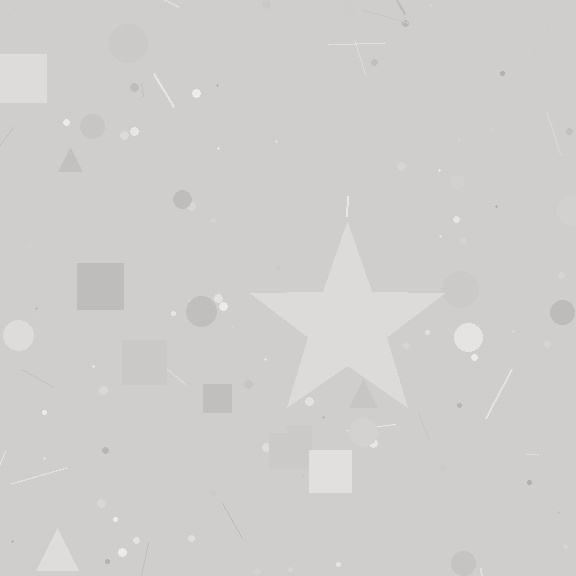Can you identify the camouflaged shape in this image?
The camouflaged shape is a star.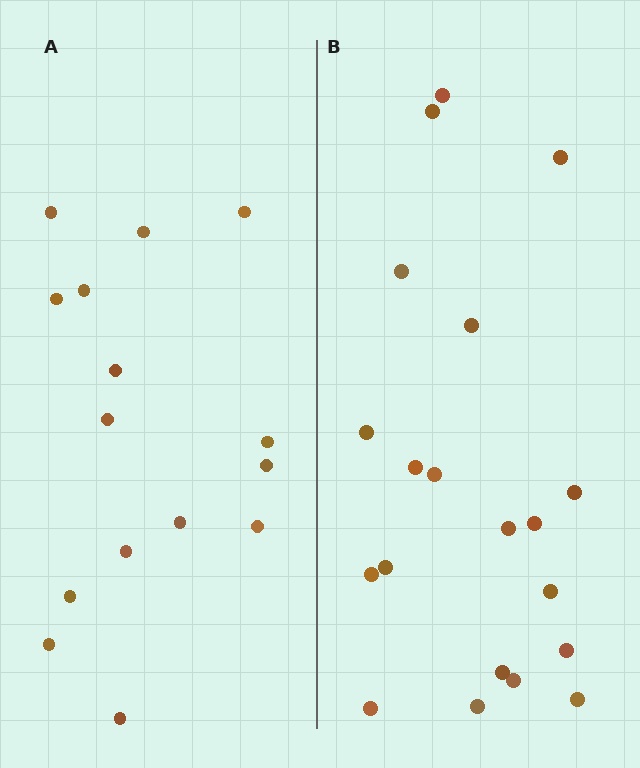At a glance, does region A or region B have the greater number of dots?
Region B (the right region) has more dots.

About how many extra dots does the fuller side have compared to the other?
Region B has about 5 more dots than region A.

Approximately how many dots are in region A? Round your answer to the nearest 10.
About 20 dots. (The exact count is 15, which rounds to 20.)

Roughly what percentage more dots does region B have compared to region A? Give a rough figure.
About 35% more.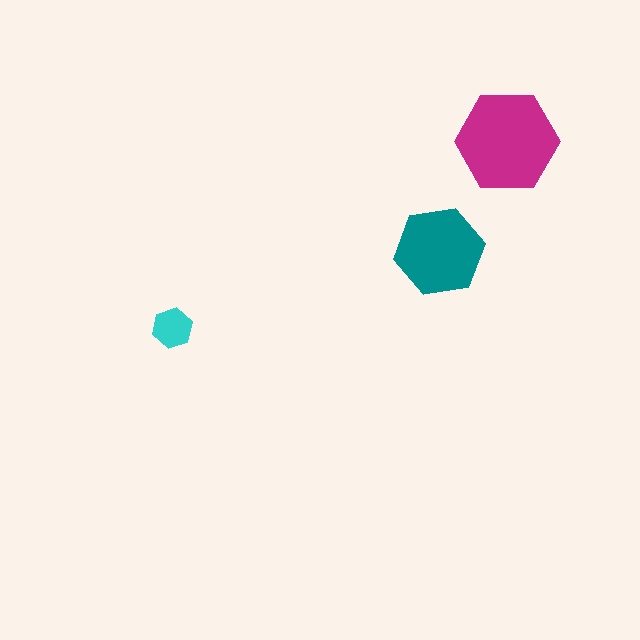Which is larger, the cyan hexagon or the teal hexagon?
The teal one.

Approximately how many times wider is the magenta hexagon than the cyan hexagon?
About 2.5 times wider.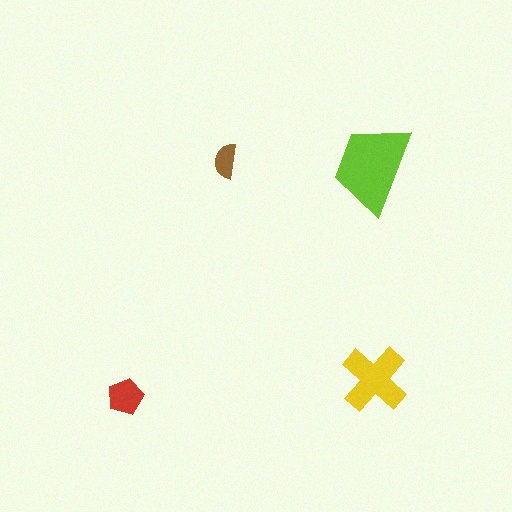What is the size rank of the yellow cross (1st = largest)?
2nd.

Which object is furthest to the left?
The red pentagon is leftmost.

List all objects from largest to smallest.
The lime trapezoid, the yellow cross, the red pentagon, the brown semicircle.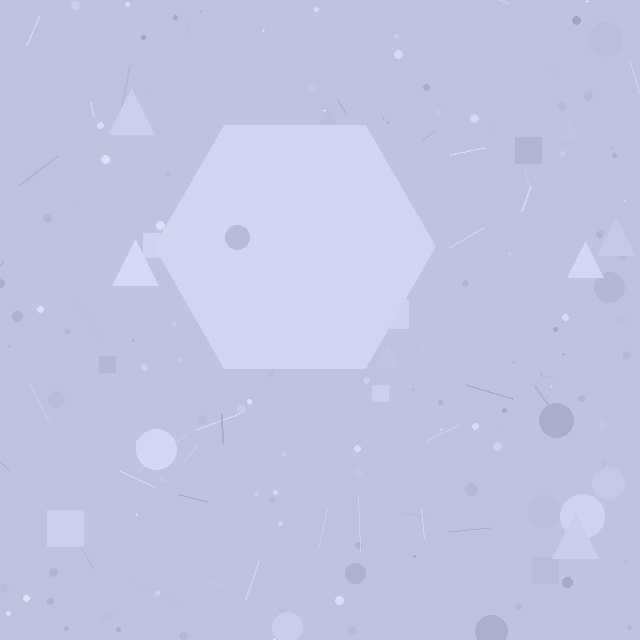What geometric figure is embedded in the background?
A hexagon is embedded in the background.